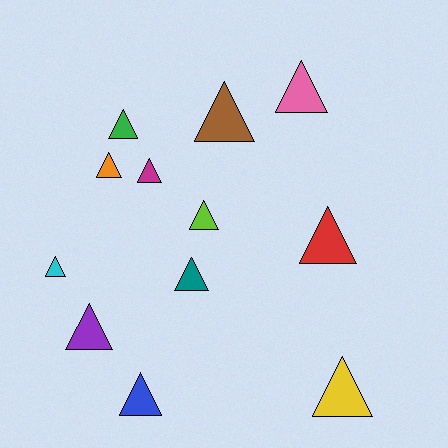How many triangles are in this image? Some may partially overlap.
There are 12 triangles.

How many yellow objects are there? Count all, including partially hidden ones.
There is 1 yellow object.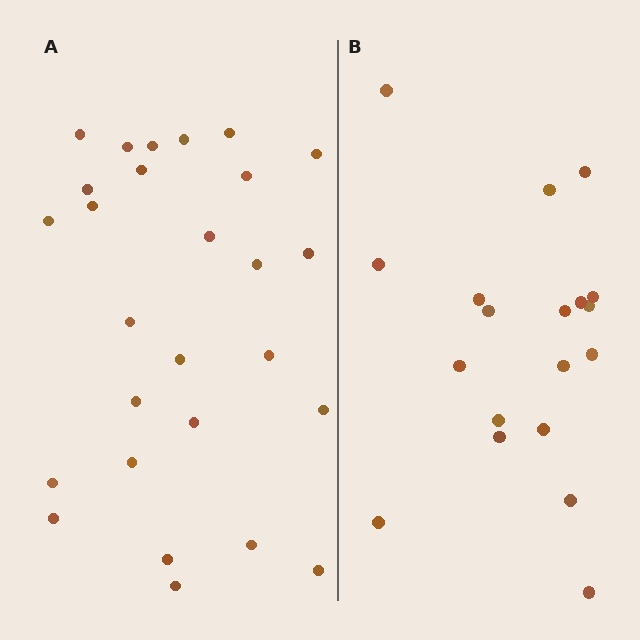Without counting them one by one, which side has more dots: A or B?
Region A (the left region) has more dots.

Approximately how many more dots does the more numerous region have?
Region A has roughly 8 or so more dots than region B.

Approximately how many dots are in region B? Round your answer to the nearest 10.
About 20 dots. (The exact count is 19, which rounds to 20.)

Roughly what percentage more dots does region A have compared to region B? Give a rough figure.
About 40% more.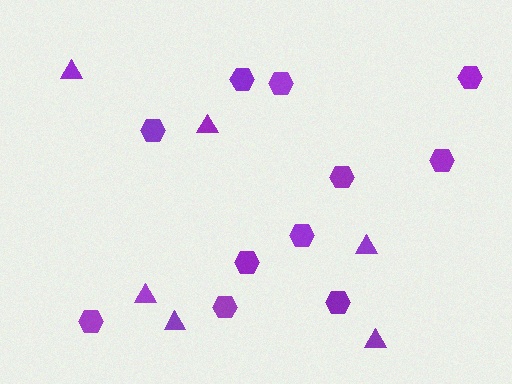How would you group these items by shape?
There are 2 groups: one group of triangles (6) and one group of hexagons (11).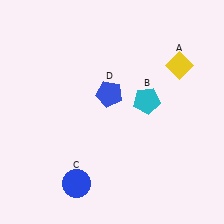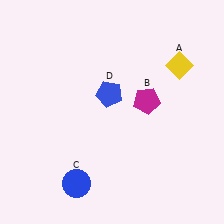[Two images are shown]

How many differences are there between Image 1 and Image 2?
There is 1 difference between the two images.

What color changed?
The pentagon (B) changed from cyan in Image 1 to magenta in Image 2.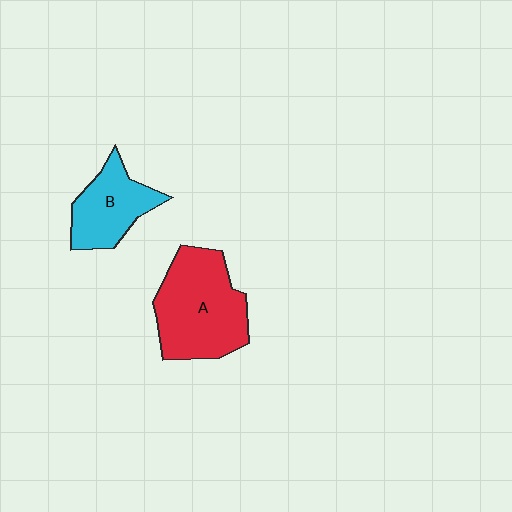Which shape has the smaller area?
Shape B (cyan).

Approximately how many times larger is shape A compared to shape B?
Approximately 1.6 times.